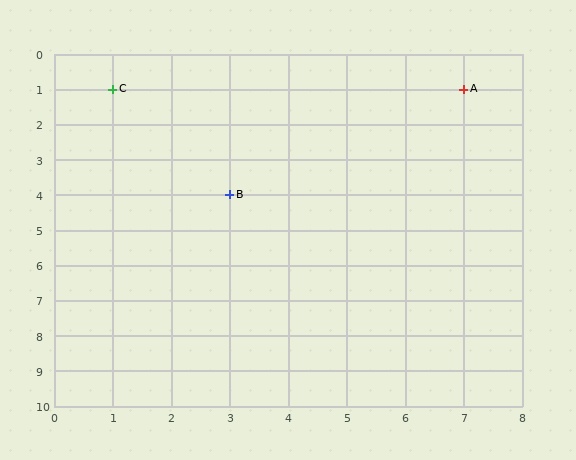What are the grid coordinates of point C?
Point C is at grid coordinates (1, 1).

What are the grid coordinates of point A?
Point A is at grid coordinates (7, 1).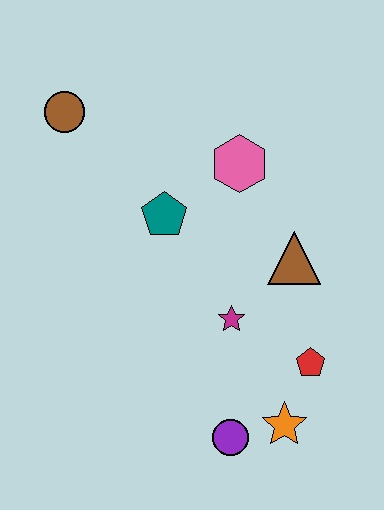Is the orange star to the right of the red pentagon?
No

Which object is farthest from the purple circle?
The brown circle is farthest from the purple circle.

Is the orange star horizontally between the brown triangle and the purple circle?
Yes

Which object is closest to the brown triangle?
The magenta star is closest to the brown triangle.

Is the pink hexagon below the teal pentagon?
No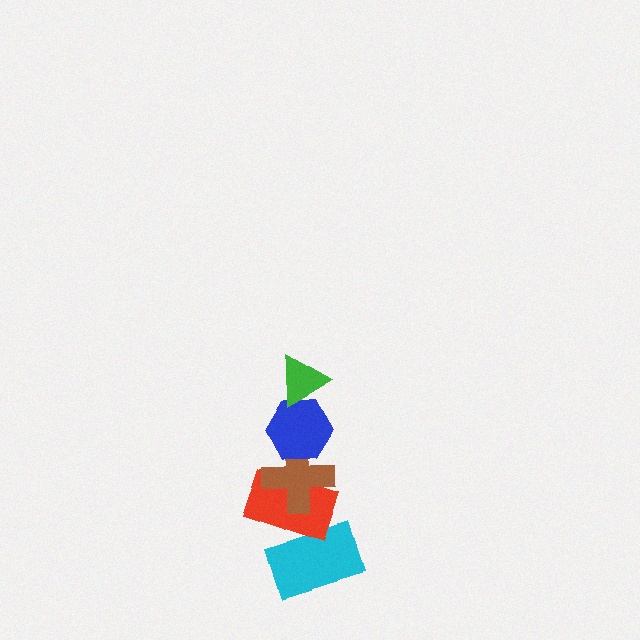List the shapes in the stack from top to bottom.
From top to bottom: the green triangle, the blue hexagon, the brown cross, the red rectangle, the cyan rectangle.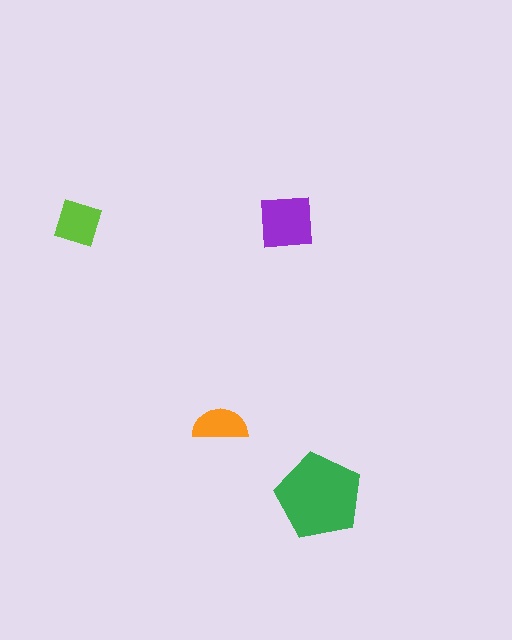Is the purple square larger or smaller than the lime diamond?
Larger.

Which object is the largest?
The green pentagon.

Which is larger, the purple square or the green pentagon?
The green pentagon.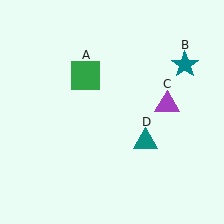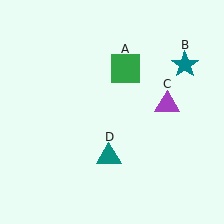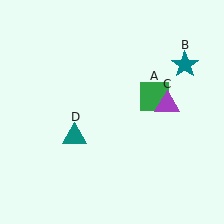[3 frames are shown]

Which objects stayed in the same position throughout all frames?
Teal star (object B) and purple triangle (object C) remained stationary.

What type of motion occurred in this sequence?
The green square (object A), teal triangle (object D) rotated clockwise around the center of the scene.